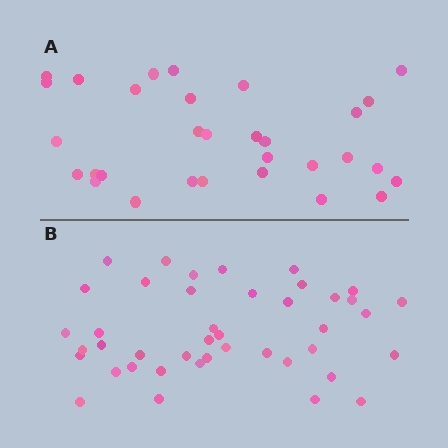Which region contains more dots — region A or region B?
Region B (the bottom region) has more dots.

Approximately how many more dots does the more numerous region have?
Region B has roughly 12 or so more dots than region A.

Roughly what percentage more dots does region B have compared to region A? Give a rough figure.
About 35% more.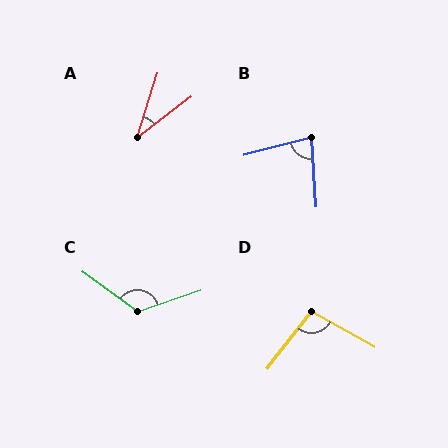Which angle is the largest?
C, at approximately 125 degrees.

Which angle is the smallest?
A, at approximately 35 degrees.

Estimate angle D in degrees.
Approximately 99 degrees.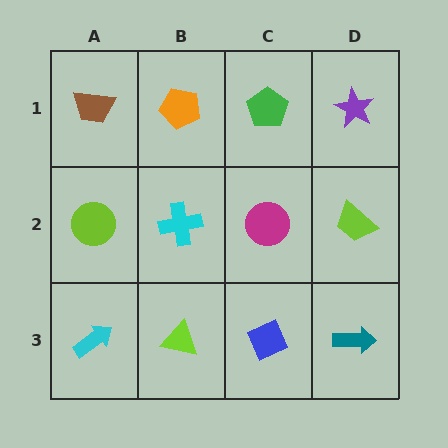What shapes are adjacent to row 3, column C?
A magenta circle (row 2, column C), a lime triangle (row 3, column B), a teal arrow (row 3, column D).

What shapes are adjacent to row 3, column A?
A lime circle (row 2, column A), a lime triangle (row 3, column B).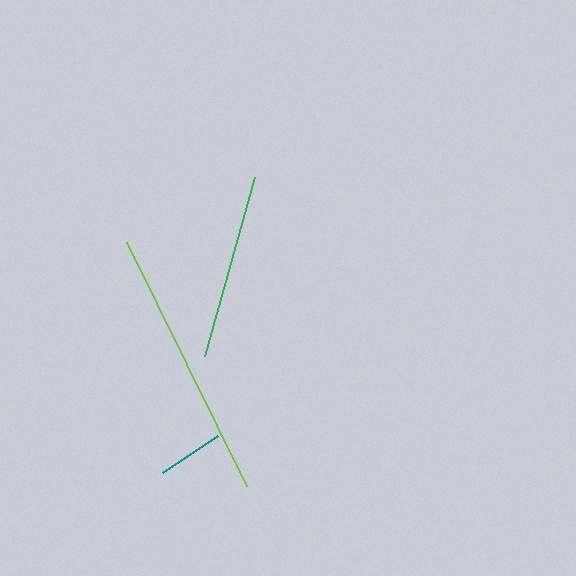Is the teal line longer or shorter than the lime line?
The lime line is longer than the teal line.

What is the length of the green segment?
The green segment is approximately 186 pixels long.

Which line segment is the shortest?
The teal line is the shortest at approximately 67 pixels.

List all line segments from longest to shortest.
From longest to shortest: lime, green, teal.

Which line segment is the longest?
The lime line is the longest at approximately 273 pixels.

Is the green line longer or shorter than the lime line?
The lime line is longer than the green line.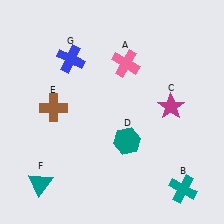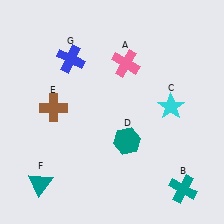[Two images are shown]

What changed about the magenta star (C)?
In Image 1, C is magenta. In Image 2, it changed to cyan.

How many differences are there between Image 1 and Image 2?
There is 1 difference between the two images.